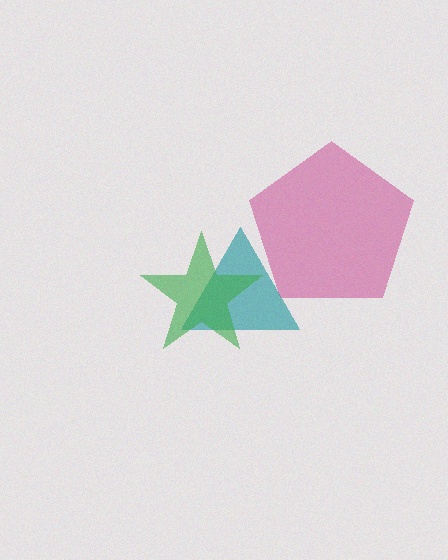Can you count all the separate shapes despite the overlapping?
Yes, there are 3 separate shapes.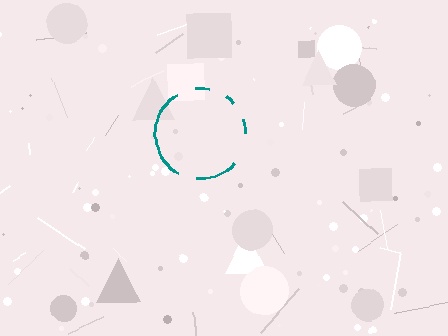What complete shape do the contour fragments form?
The contour fragments form a circle.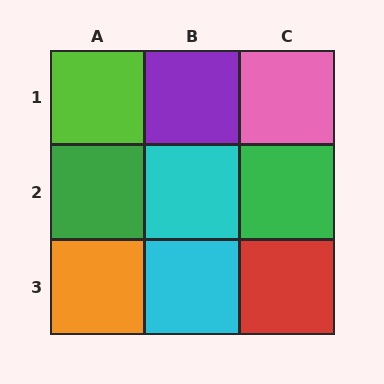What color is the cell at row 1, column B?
Purple.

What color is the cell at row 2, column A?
Green.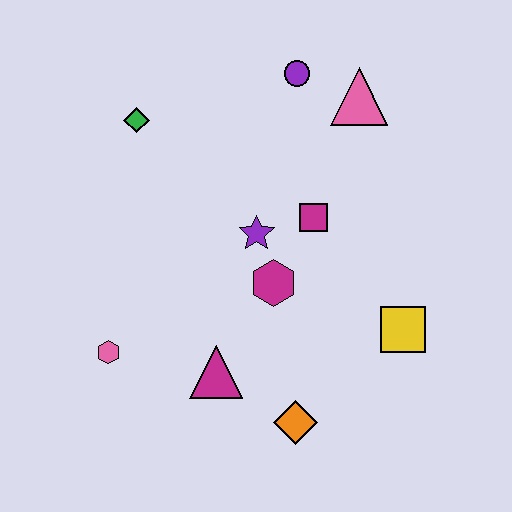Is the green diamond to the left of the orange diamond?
Yes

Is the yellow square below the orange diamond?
No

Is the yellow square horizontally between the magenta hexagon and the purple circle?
No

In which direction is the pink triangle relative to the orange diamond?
The pink triangle is above the orange diamond.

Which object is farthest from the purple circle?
The orange diamond is farthest from the purple circle.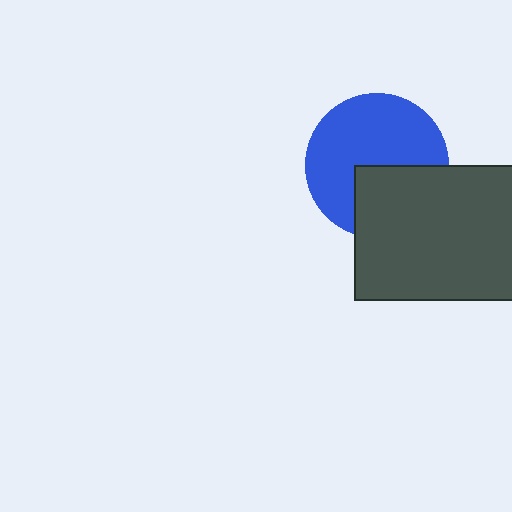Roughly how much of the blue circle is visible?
About half of it is visible (roughly 65%).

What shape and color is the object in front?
The object in front is a dark gray rectangle.